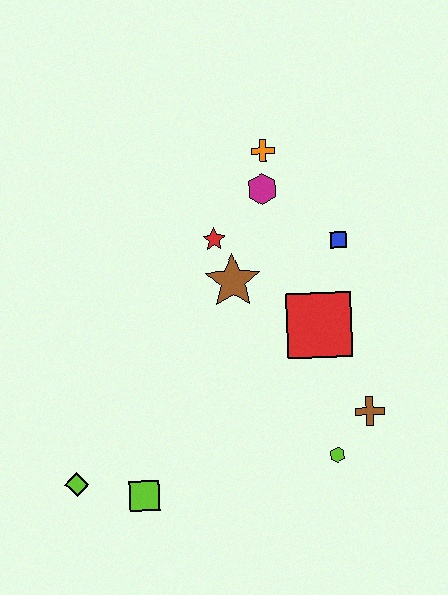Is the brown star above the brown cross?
Yes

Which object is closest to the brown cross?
The lime hexagon is closest to the brown cross.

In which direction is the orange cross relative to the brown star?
The orange cross is above the brown star.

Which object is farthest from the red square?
The lime diamond is farthest from the red square.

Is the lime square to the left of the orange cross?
Yes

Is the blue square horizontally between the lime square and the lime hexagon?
No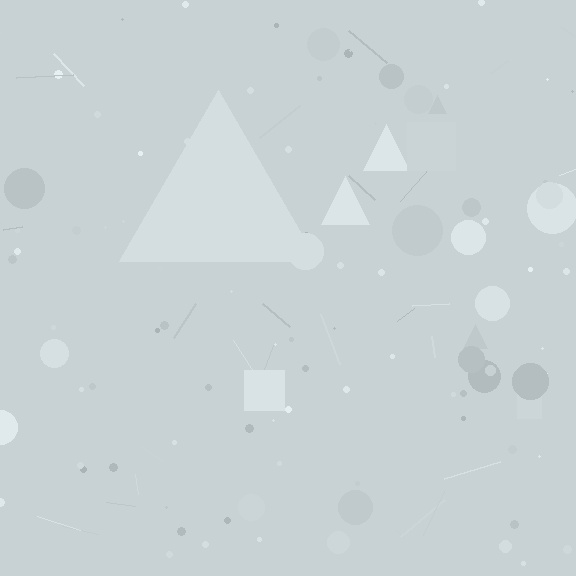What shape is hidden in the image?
A triangle is hidden in the image.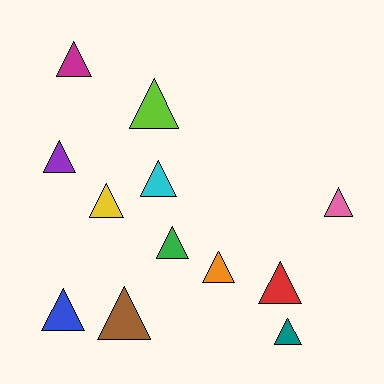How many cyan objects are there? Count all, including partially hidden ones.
There is 1 cyan object.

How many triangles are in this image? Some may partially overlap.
There are 12 triangles.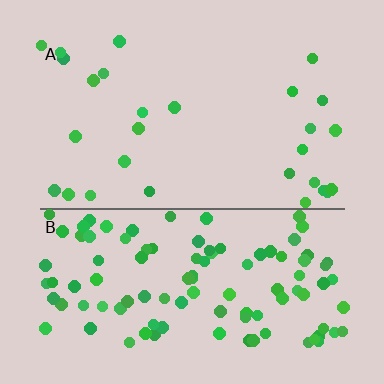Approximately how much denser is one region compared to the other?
Approximately 3.8× — region B over region A.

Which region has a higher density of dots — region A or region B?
B (the bottom).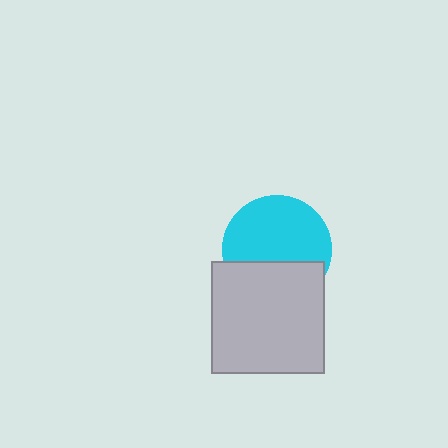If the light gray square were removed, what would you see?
You would see the complete cyan circle.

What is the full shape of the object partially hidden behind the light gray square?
The partially hidden object is a cyan circle.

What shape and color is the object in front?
The object in front is a light gray square.